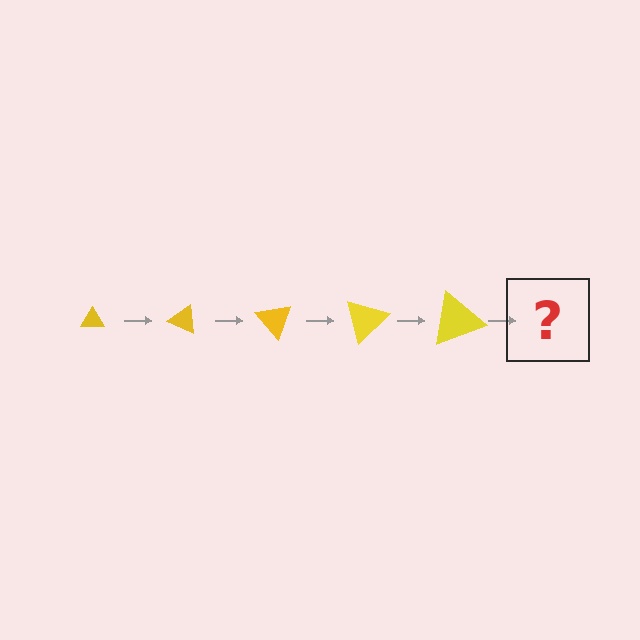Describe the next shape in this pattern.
It should be a triangle, larger than the previous one and rotated 125 degrees from the start.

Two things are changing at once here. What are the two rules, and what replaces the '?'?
The two rules are that the triangle grows larger each step and it rotates 25 degrees each step. The '?' should be a triangle, larger than the previous one and rotated 125 degrees from the start.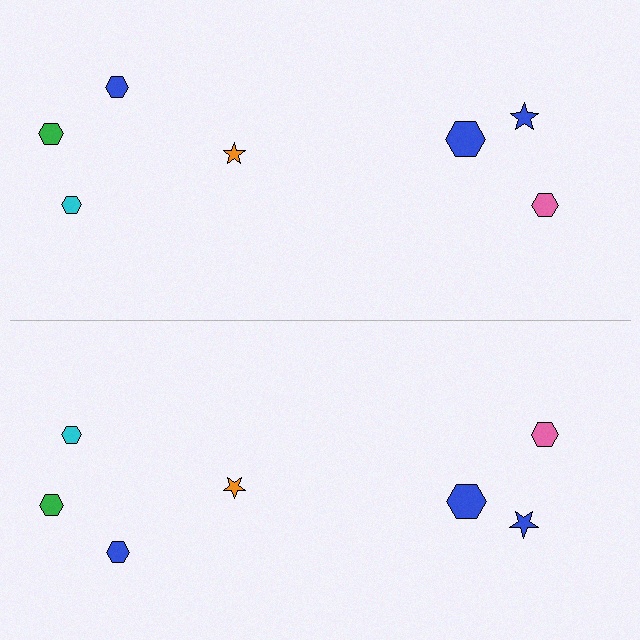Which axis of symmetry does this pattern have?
The pattern has a horizontal axis of symmetry running through the center of the image.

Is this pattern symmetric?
Yes, this pattern has bilateral (reflection) symmetry.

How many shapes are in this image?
There are 14 shapes in this image.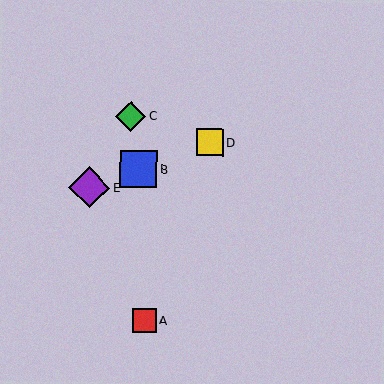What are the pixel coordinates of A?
Object A is at (144, 321).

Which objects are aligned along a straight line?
Objects B, D, E are aligned along a straight line.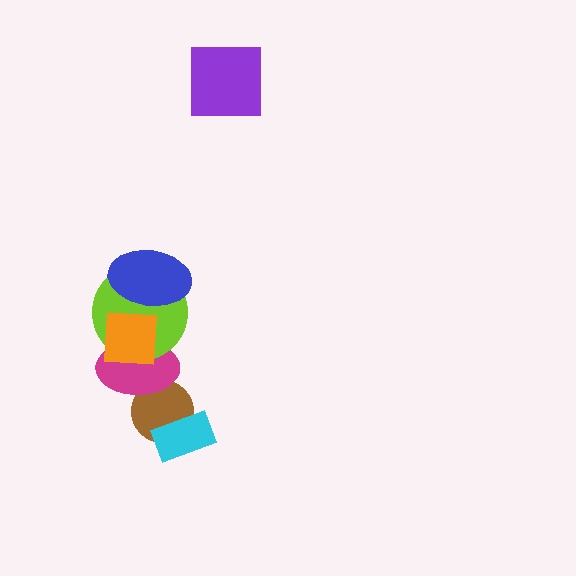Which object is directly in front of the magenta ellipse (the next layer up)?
The lime circle is directly in front of the magenta ellipse.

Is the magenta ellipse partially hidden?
Yes, it is partially covered by another shape.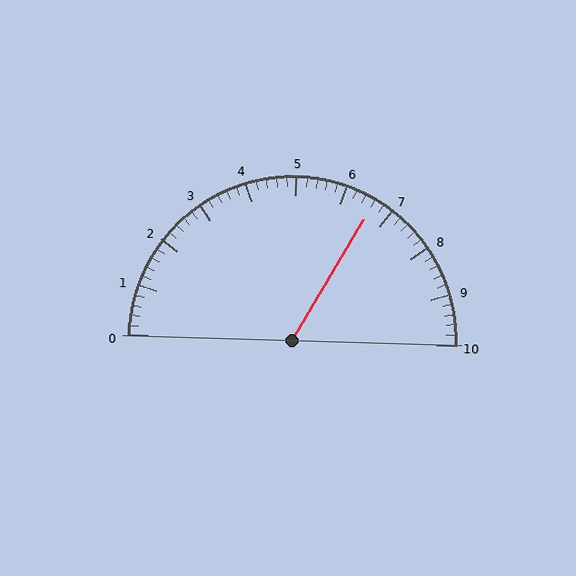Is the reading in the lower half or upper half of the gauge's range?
The reading is in the upper half of the range (0 to 10).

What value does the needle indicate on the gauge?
The needle indicates approximately 6.6.